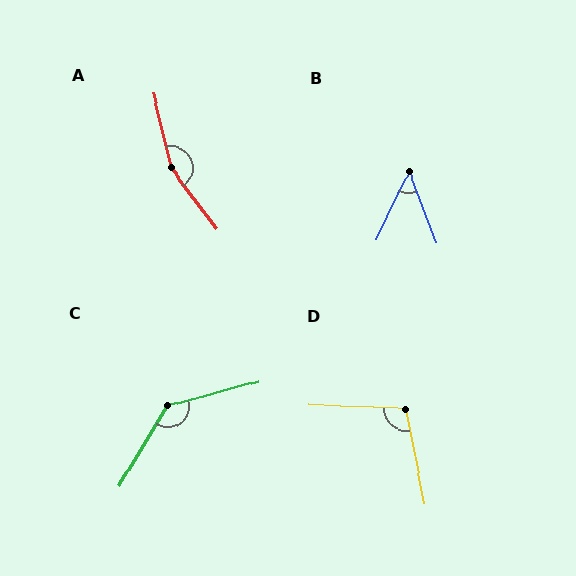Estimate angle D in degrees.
Approximately 103 degrees.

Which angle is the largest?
A, at approximately 156 degrees.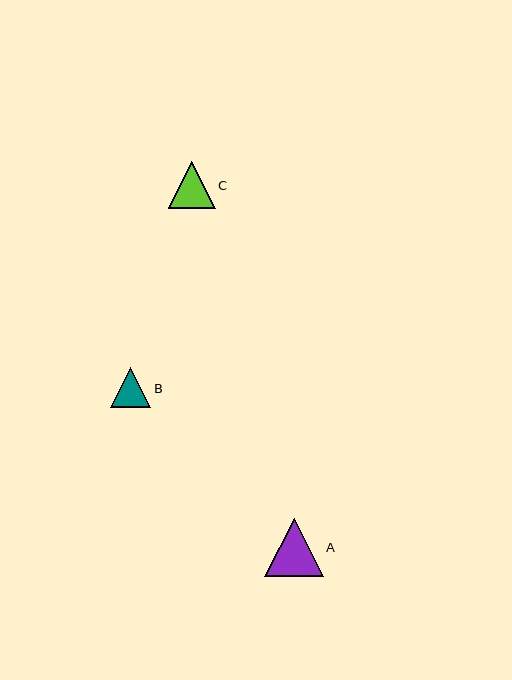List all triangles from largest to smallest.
From largest to smallest: A, C, B.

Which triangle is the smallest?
Triangle B is the smallest with a size of approximately 40 pixels.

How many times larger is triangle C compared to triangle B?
Triangle C is approximately 1.2 times the size of triangle B.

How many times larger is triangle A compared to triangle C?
Triangle A is approximately 1.3 times the size of triangle C.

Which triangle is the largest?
Triangle A is the largest with a size of approximately 59 pixels.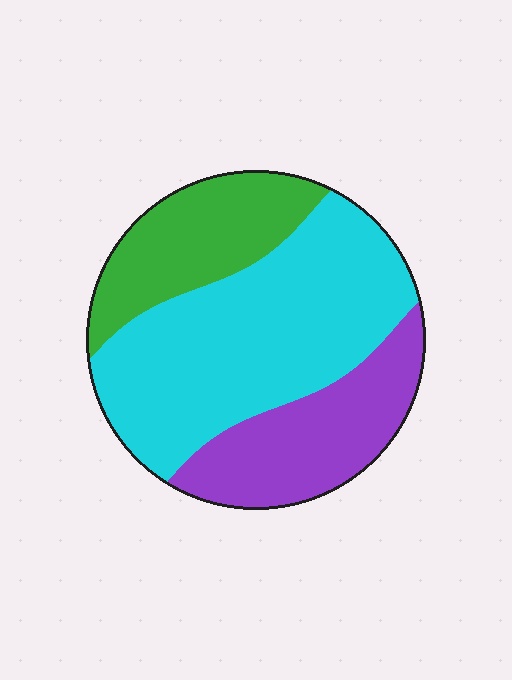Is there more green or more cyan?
Cyan.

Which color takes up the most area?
Cyan, at roughly 50%.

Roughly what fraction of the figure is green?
Green takes up less than a quarter of the figure.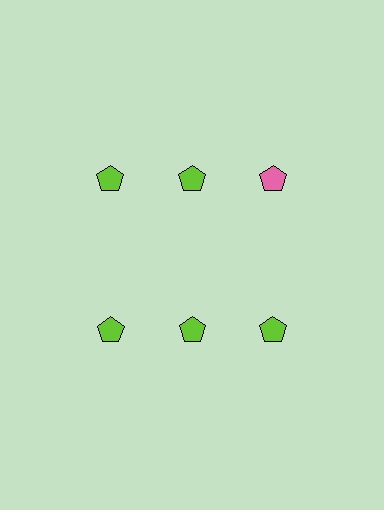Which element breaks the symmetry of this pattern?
The pink pentagon in the top row, center column breaks the symmetry. All other shapes are lime pentagons.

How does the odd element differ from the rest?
It has a different color: pink instead of lime.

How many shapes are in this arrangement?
There are 6 shapes arranged in a grid pattern.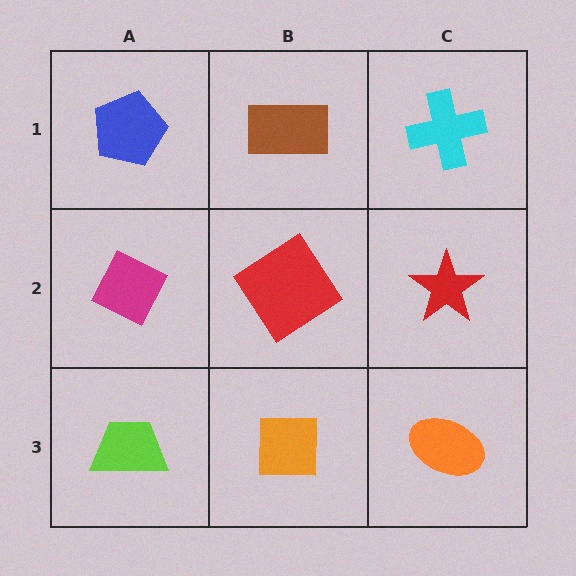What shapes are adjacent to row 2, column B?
A brown rectangle (row 1, column B), an orange square (row 3, column B), a magenta diamond (row 2, column A), a red star (row 2, column C).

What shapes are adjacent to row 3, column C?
A red star (row 2, column C), an orange square (row 3, column B).